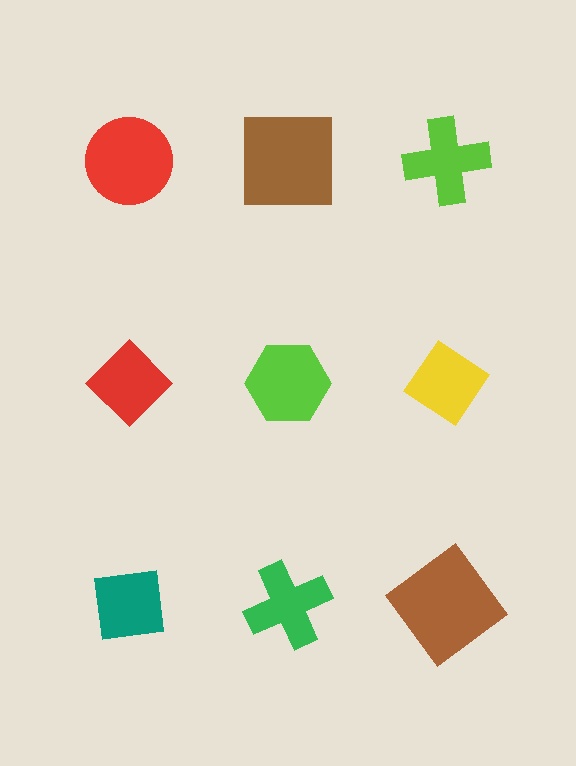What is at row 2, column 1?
A red diamond.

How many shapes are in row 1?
3 shapes.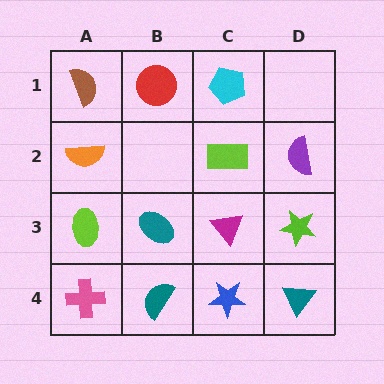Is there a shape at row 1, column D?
No, that cell is empty.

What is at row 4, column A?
A pink cross.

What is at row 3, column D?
A lime star.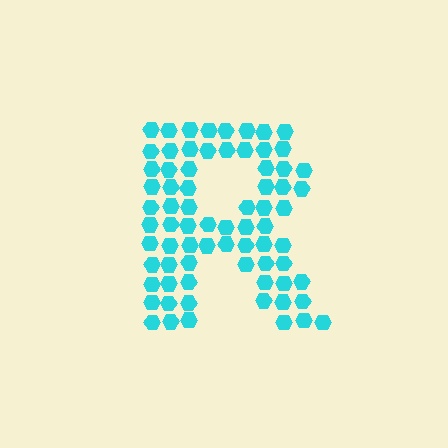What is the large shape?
The large shape is the letter R.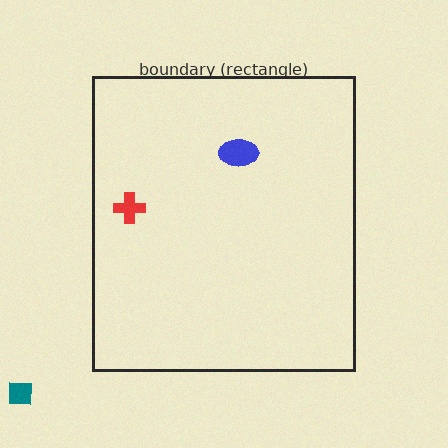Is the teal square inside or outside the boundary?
Outside.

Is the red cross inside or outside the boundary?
Inside.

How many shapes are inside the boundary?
2 inside, 1 outside.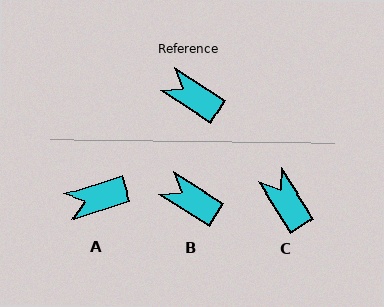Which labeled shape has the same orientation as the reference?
B.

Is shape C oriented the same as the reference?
No, it is off by about 25 degrees.